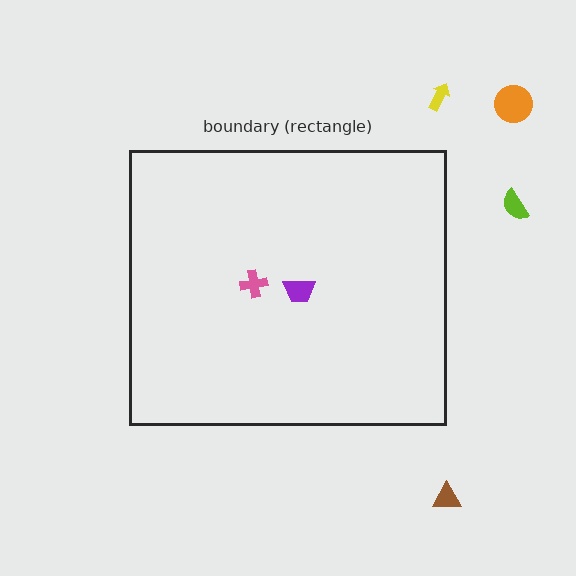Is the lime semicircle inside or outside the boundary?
Outside.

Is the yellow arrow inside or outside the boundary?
Outside.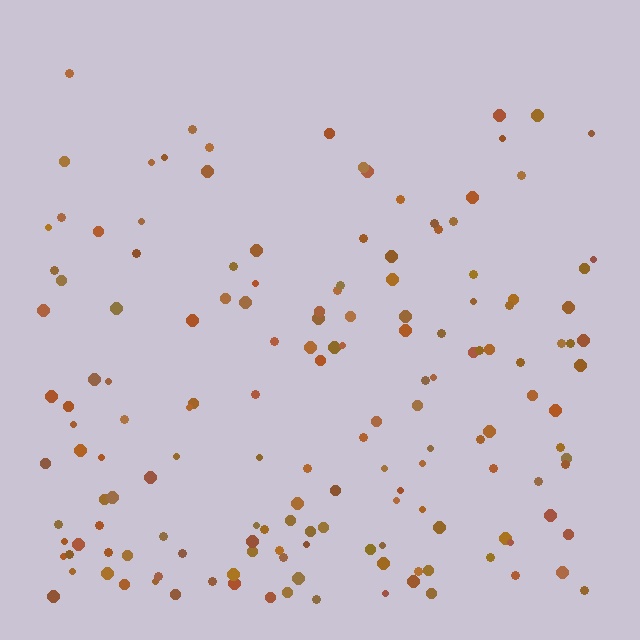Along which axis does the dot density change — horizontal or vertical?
Vertical.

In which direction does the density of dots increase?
From top to bottom, with the bottom side densest.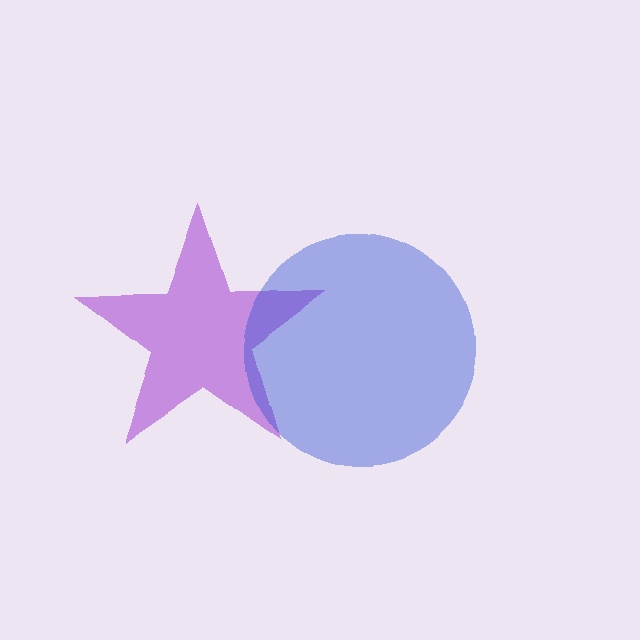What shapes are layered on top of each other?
The layered shapes are: a purple star, a blue circle.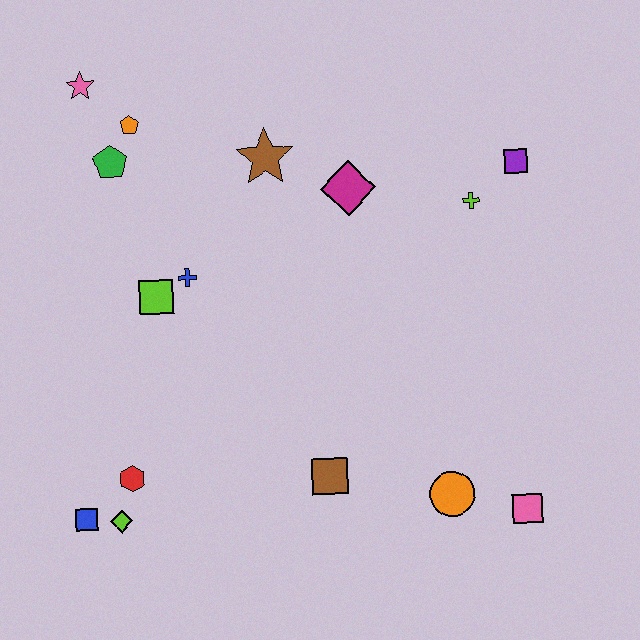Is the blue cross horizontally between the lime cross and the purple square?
No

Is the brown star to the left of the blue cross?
No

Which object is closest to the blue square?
The lime diamond is closest to the blue square.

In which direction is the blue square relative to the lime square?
The blue square is below the lime square.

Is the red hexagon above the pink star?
No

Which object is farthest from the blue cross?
The pink square is farthest from the blue cross.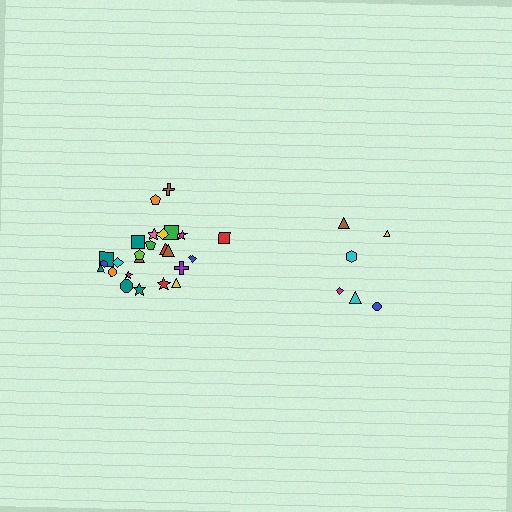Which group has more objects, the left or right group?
The left group.